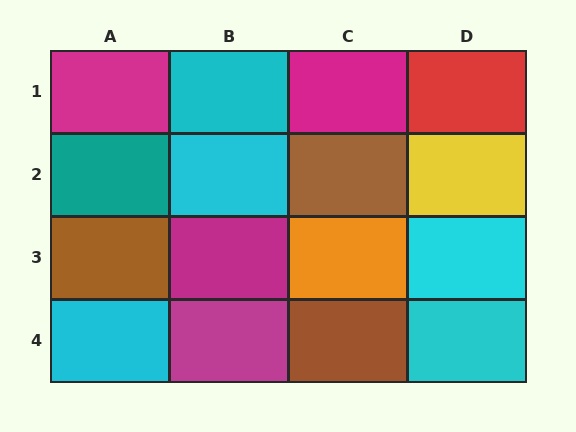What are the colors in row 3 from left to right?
Brown, magenta, orange, cyan.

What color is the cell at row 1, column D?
Red.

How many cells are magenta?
4 cells are magenta.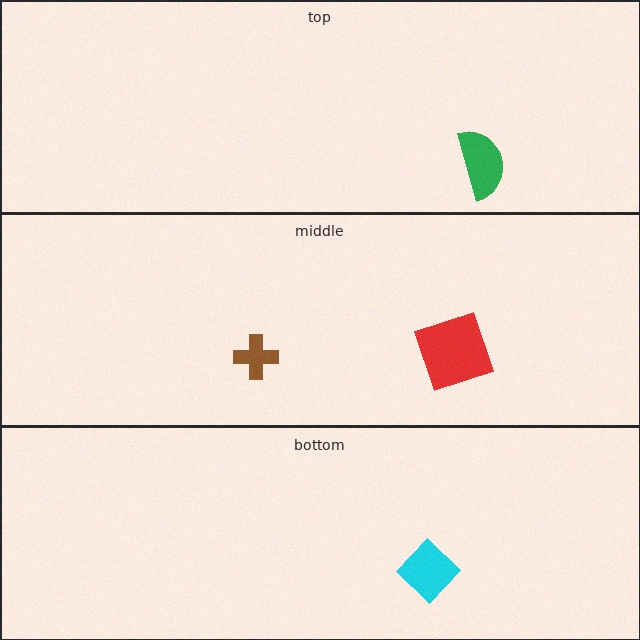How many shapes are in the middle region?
2.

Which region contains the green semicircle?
The top region.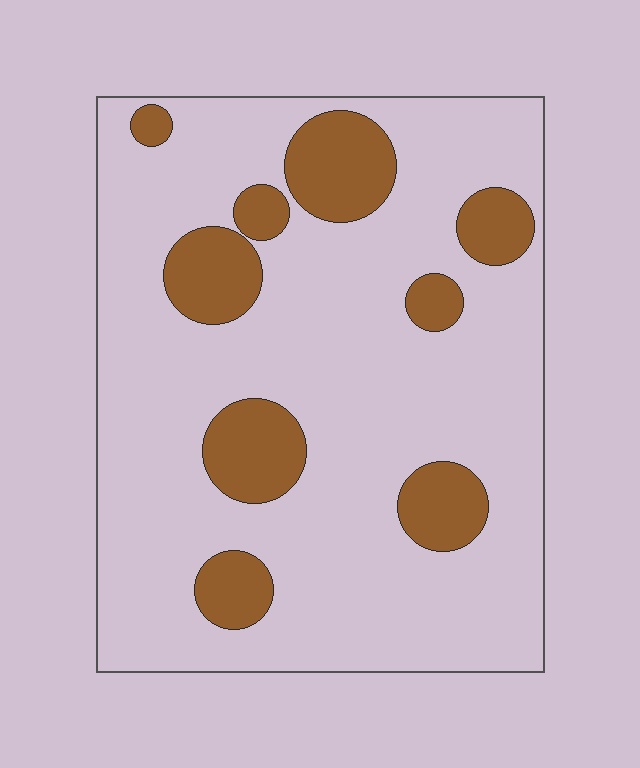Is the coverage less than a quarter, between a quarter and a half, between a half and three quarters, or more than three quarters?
Less than a quarter.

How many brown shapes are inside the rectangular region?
9.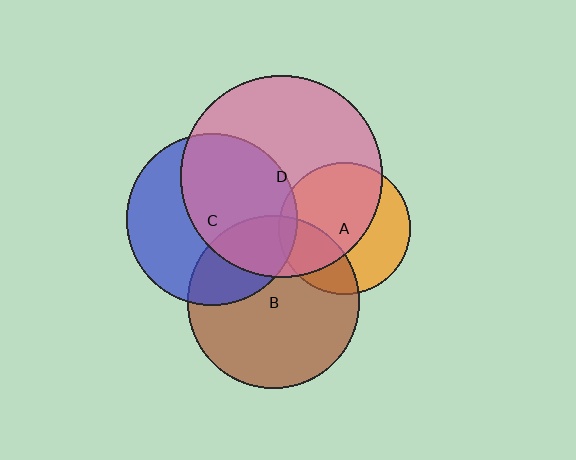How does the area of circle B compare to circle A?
Approximately 1.7 times.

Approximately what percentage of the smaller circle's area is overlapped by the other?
Approximately 30%.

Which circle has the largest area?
Circle D (pink).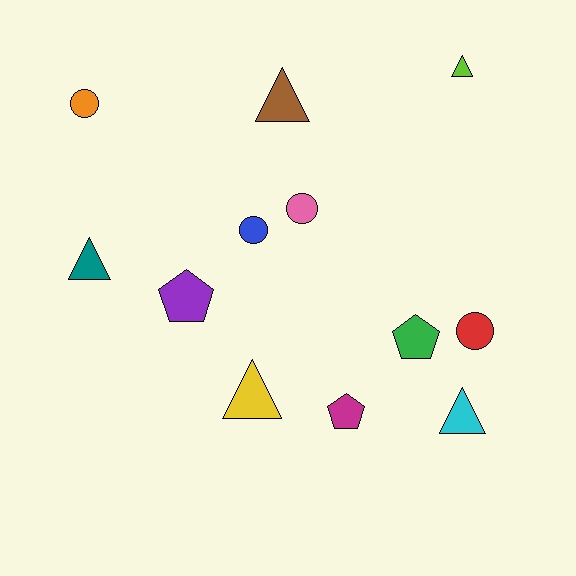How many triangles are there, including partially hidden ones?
There are 5 triangles.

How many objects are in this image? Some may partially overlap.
There are 12 objects.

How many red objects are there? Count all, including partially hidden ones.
There is 1 red object.